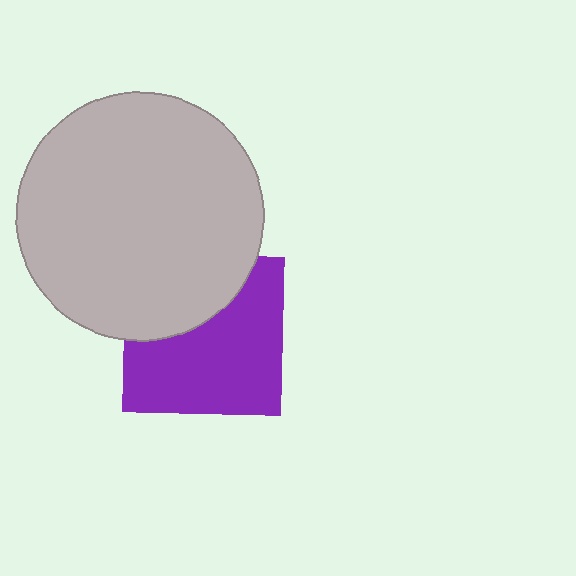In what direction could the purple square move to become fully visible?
The purple square could move down. That would shift it out from behind the light gray circle entirely.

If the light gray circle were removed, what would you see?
You would see the complete purple square.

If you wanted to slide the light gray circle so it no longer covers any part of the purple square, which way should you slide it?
Slide it up — that is the most direct way to separate the two shapes.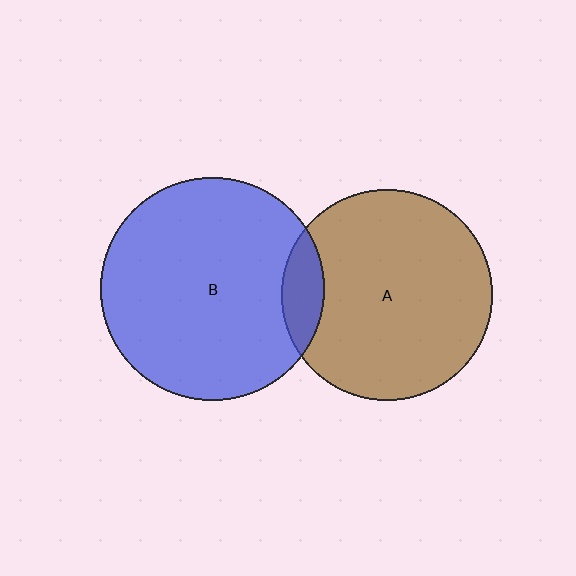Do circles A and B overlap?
Yes.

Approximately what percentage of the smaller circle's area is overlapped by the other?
Approximately 10%.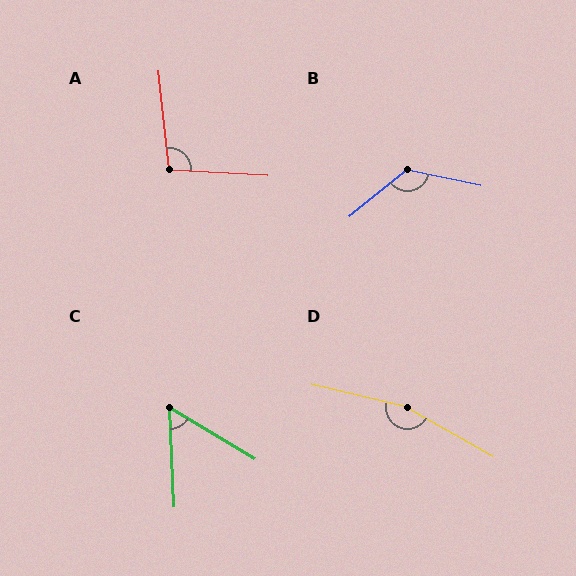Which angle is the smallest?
C, at approximately 56 degrees.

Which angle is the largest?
D, at approximately 163 degrees.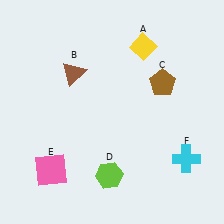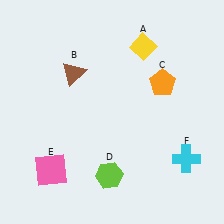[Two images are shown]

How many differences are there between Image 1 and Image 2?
There is 1 difference between the two images.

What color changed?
The pentagon (C) changed from brown in Image 1 to orange in Image 2.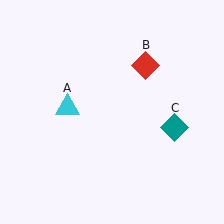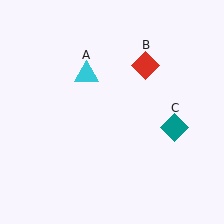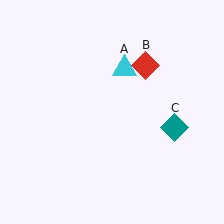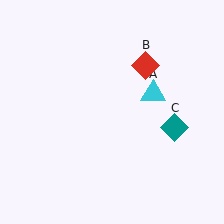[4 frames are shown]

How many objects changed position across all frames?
1 object changed position: cyan triangle (object A).